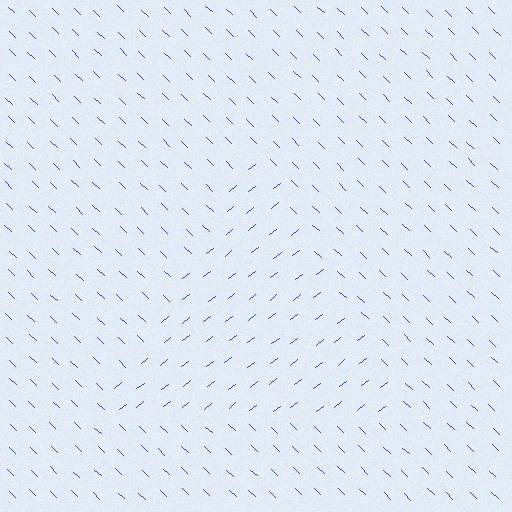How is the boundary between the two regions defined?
The boundary is defined purely by a change in line orientation (approximately 82 degrees difference). All lines are the same color and thickness.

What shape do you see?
I see a triangle.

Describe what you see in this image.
The image is filled with small blue line segments. A triangle region in the image has lines oriented differently from the surrounding lines, creating a visible texture boundary.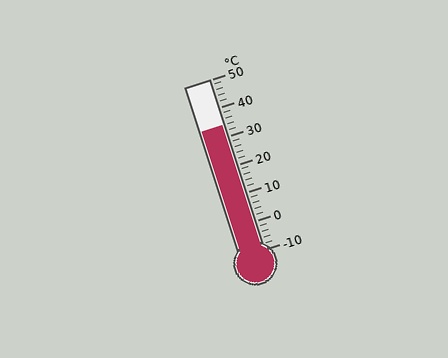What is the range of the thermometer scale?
The thermometer scale ranges from -10°C to 50°C.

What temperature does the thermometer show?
The thermometer shows approximately 34°C.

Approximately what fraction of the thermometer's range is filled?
The thermometer is filled to approximately 75% of its range.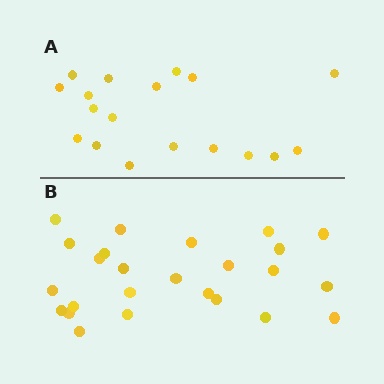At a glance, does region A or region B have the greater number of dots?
Region B (the bottom region) has more dots.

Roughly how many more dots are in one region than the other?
Region B has roughly 8 or so more dots than region A.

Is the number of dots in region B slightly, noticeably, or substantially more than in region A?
Region B has noticeably more, but not dramatically so. The ratio is roughly 1.4 to 1.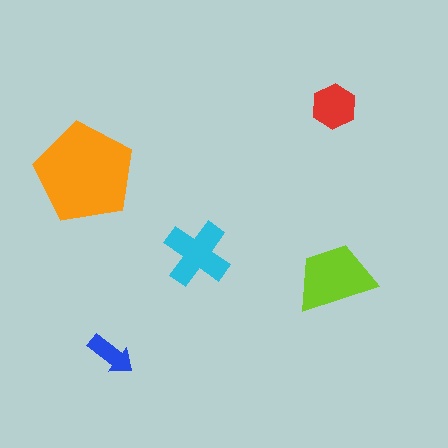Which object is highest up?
The red hexagon is topmost.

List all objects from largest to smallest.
The orange pentagon, the lime trapezoid, the cyan cross, the red hexagon, the blue arrow.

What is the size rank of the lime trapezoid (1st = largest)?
2nd.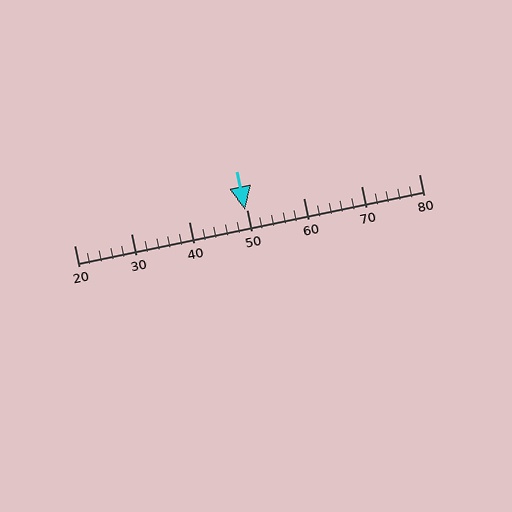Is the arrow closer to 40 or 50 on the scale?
The arrow is closer to 50.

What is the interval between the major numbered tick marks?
The major tick marks are spaced 10 units apart.